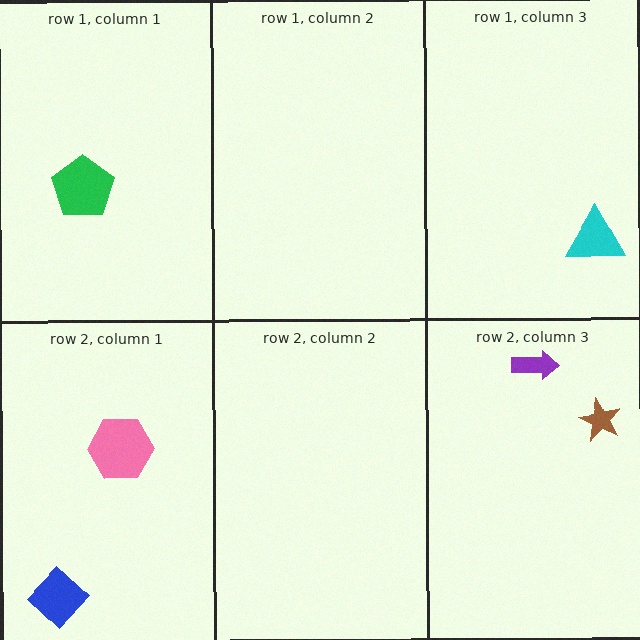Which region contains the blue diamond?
The row 2, column 1 region.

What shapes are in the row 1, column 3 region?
The cyan triangle.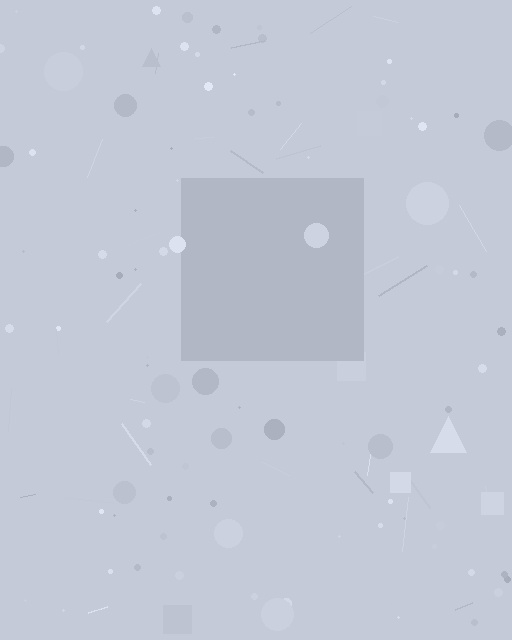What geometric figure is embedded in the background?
A square is embedded in the background.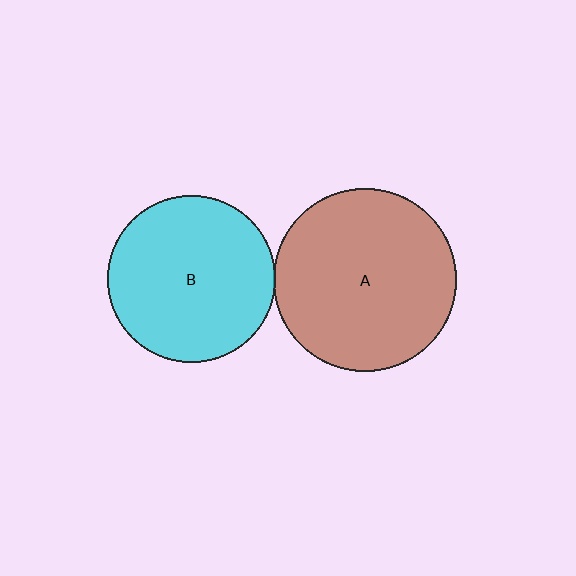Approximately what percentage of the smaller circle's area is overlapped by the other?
Approximately 5%.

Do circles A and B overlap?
Yes.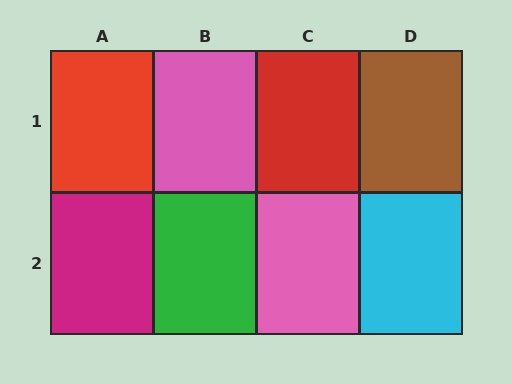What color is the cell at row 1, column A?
Red.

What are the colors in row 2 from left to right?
Magenta, green, pink, cyan.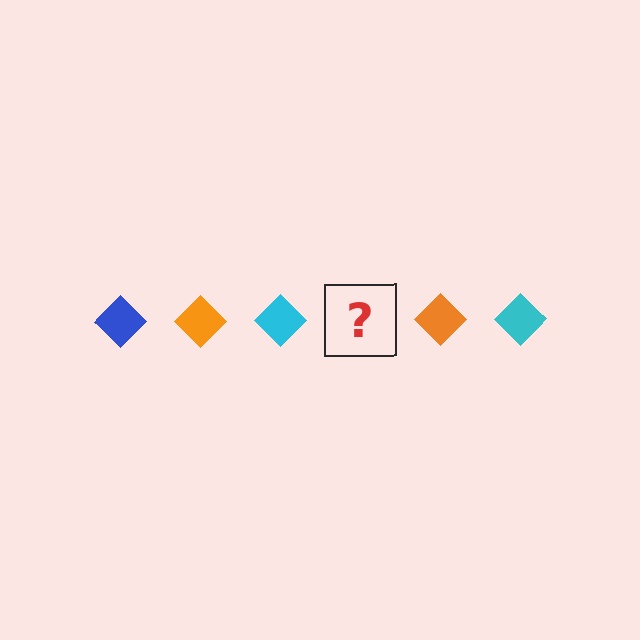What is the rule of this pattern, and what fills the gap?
The rule is that the pattern cycles through blue, orange, cyan diamonds. The gap should be filled with a blue diamond.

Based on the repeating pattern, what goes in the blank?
The blank should be a blue diamond.